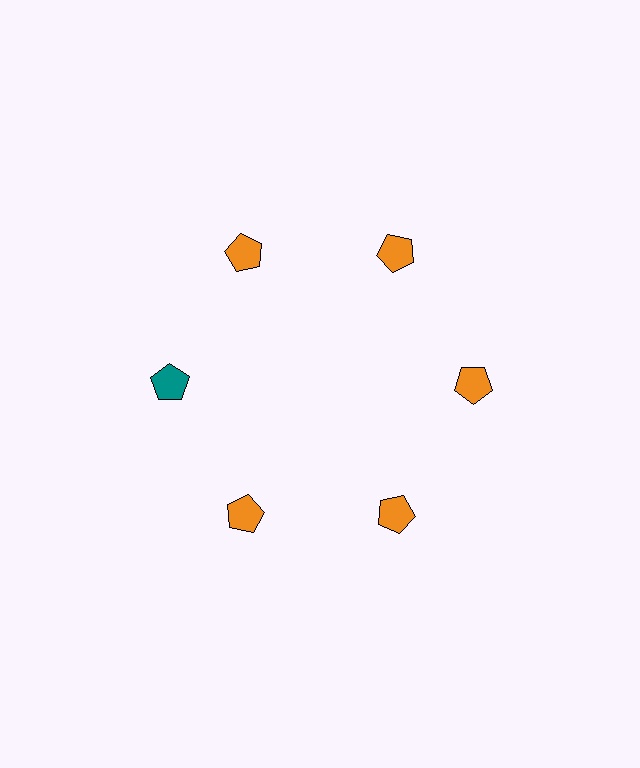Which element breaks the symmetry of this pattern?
The teal pentagon at roughly the 9 o'clock position breaks the symmetry. All other shapes are orange pentagons.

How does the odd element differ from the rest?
It has a different color: teal instead of orange.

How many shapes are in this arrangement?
There are 6 shapes arranged in a ring pattern.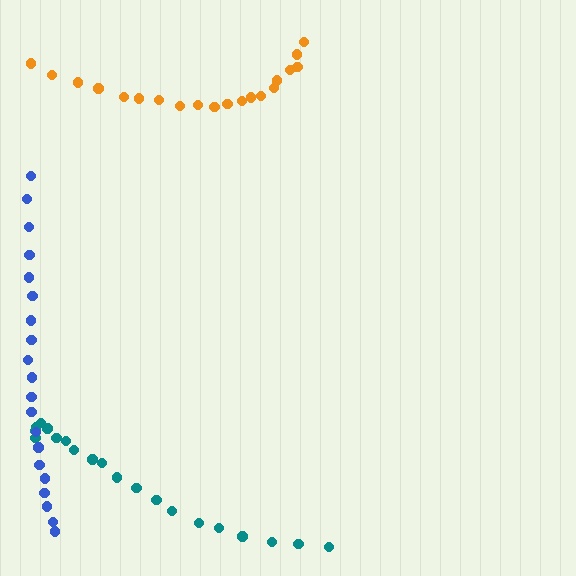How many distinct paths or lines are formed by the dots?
There are 3 distinct paths.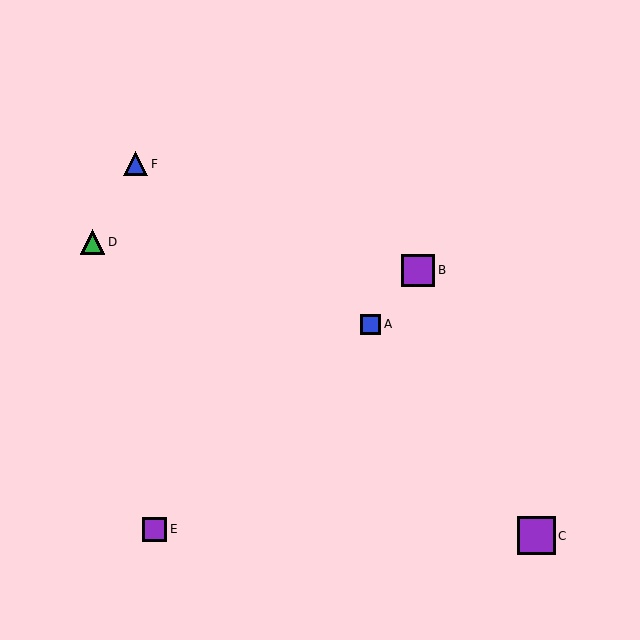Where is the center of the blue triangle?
The center of the blue triangle is at (135, 164).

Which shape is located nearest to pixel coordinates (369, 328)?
The blue square (labeled A) at (371, 324) is nearest to that location.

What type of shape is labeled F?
Shape F is a blue triangle.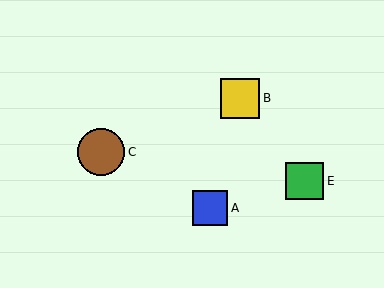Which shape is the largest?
The brown circle (labeled C) is the largest.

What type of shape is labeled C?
Shape C is a brown circle.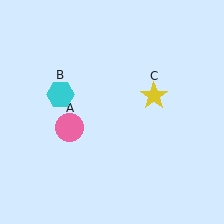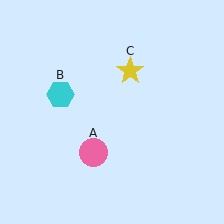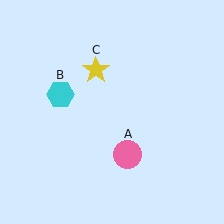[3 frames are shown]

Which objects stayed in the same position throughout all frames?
Cyan hexagon (object B) remained stationary.